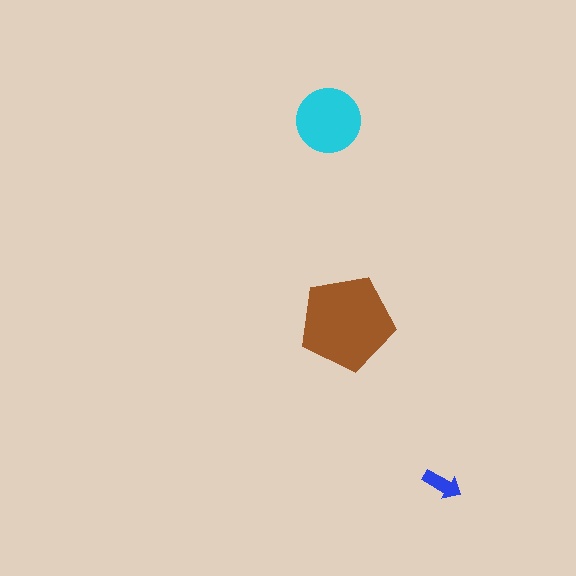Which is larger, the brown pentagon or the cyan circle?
The brown pentagon.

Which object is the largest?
The brown pentagon.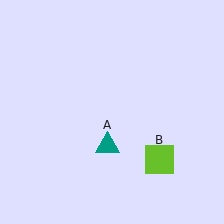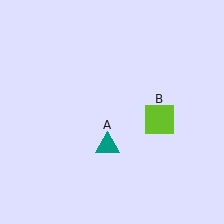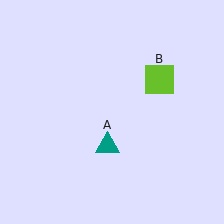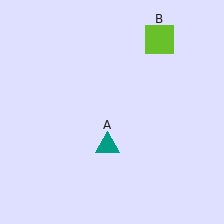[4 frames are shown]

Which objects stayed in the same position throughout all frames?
Teal triangle (object A) remained stationary.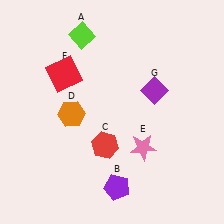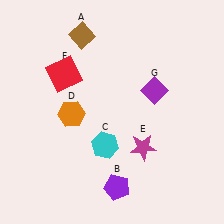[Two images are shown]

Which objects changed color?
A changed from lime to brown. C changed from red to cyan. E changed from pink to magenta.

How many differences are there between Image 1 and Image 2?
There are 3 differences between the two images.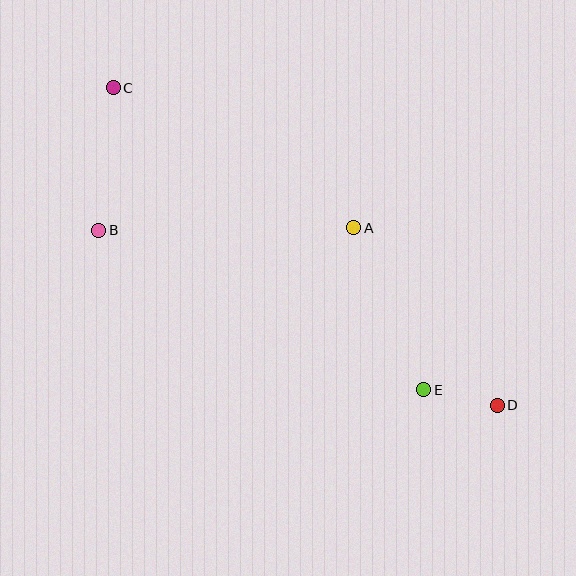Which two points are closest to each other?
Points D and E are closest to each other.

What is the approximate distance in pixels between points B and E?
The distance between B and E is approximately 362 pixels.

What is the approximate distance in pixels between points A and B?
The distance between A and B is approximately 255 pixels.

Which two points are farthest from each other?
Points C and D are farthest from each other.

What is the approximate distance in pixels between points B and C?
The distance between B and C is approximately 143 pixels.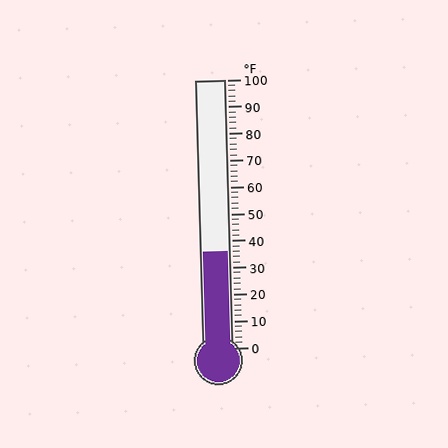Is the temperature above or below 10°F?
The temperature is above 10°F.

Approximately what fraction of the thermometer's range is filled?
The thermometer is filled to approximately 35% of its range.